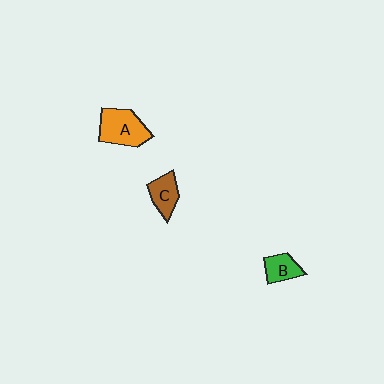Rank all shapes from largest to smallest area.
From largest to smallest: A (orange), C (brown), B (green).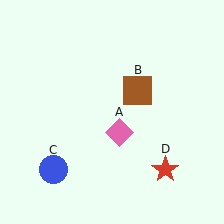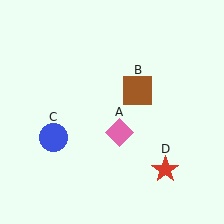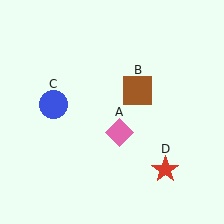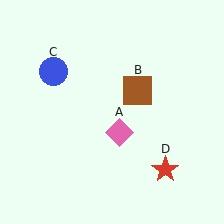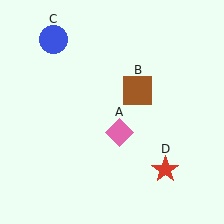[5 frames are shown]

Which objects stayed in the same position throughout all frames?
Pink diamond (object A) and brown square (object B) and red star (object D) remained stationary.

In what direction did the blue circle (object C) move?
The blue circle (object C) moved up.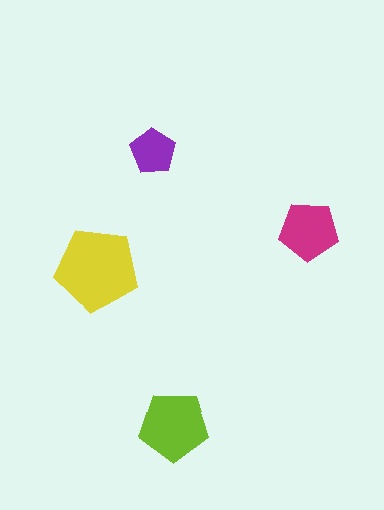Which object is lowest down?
The lime pentagon is bottommost.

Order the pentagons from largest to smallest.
the yellow one, the lime one, the magenta one, the purple one.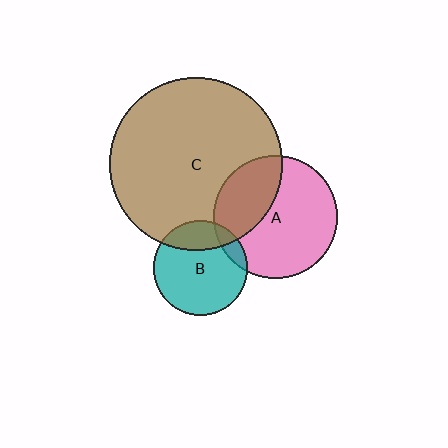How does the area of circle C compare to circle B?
Approximately 3.4 times.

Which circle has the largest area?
Circle C (brown).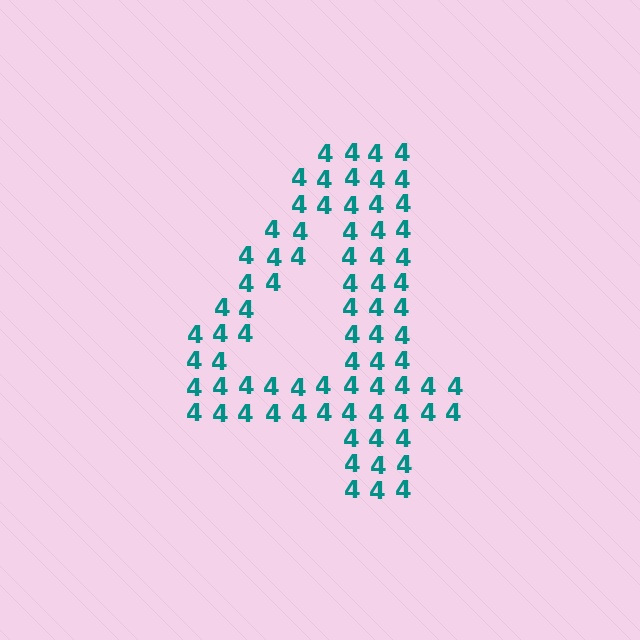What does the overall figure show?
The overall figure shows the digit 4.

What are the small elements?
The small elements are digit 4's.